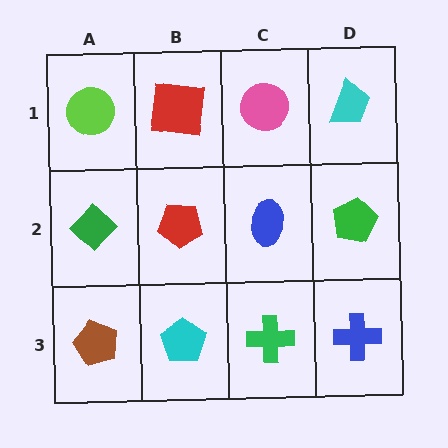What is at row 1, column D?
A cyan trapezoid.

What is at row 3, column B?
A cyan pentagon.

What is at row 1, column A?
A lime circle.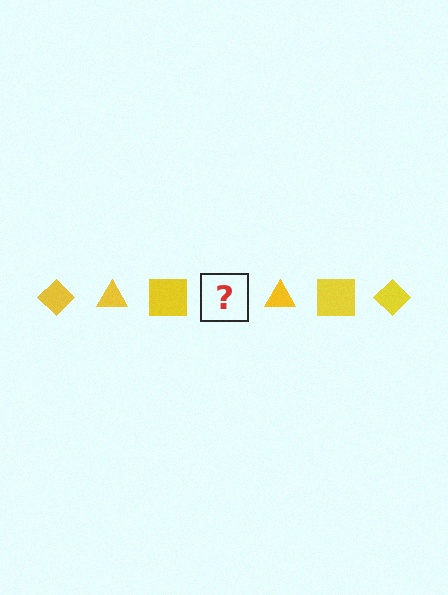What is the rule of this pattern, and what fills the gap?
The rule is that the pattern cycles through diamond, triangle, square shapes in yellow. The gap should be filled with a yellow diamond.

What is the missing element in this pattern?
The missing element is a yellow diamond.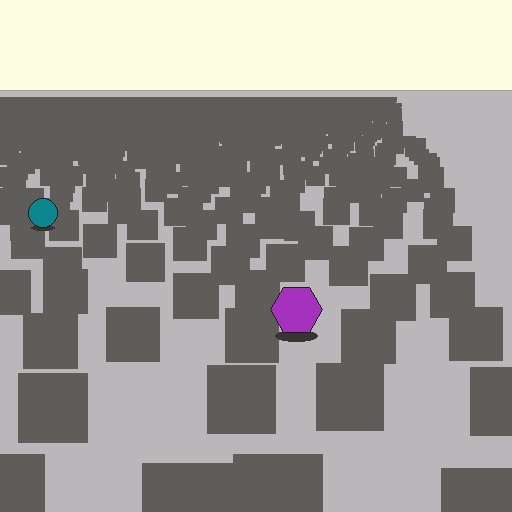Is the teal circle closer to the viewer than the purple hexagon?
No. The purple hexagon is closer — you can tell from the texture gradient: the ground texture is coarser near it.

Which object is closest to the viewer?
The purple hexagon is closest. The texture marks near it are larger and more spread out.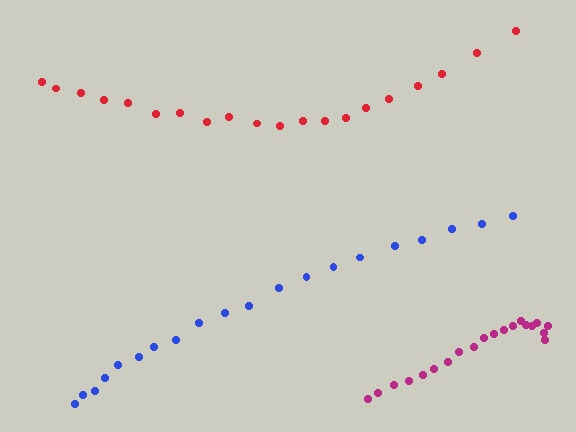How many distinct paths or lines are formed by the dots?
There are 3 distinct paths.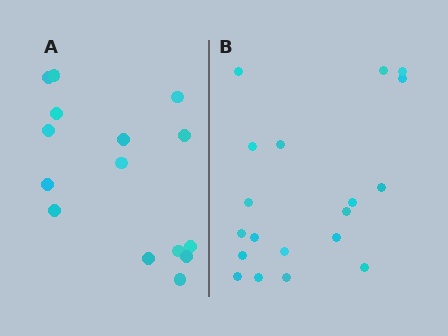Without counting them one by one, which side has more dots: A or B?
Region B (the right region) has more dots.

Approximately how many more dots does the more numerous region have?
Region B has about 4 more dots than region A.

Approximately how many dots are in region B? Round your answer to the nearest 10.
About 20 dots. (The exact count is 19, which rounds to 20.)